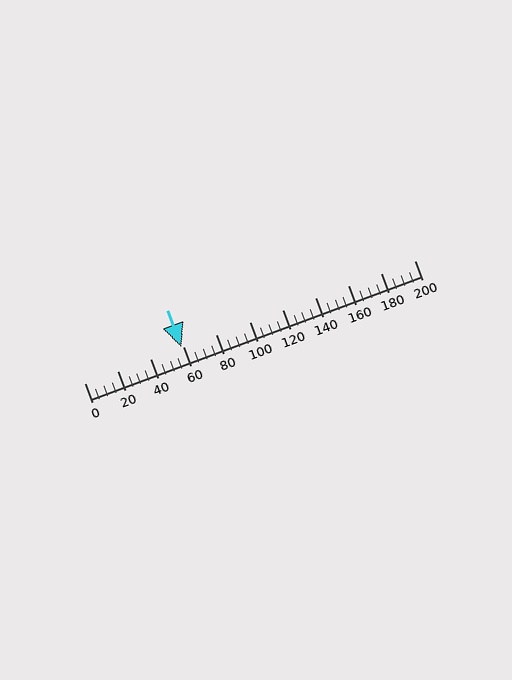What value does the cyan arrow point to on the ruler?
The cyan arrow points to approximately 59.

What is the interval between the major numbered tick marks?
The major tick marks are spaced 20 units apart.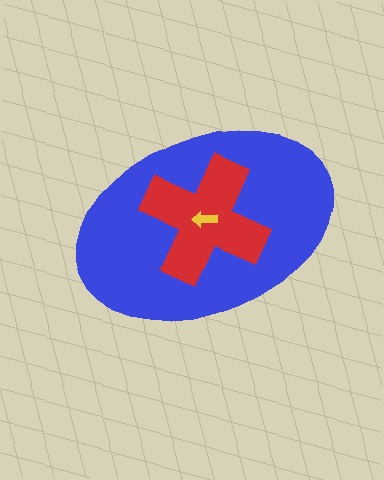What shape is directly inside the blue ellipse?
The red cross.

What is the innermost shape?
The yellow arrow.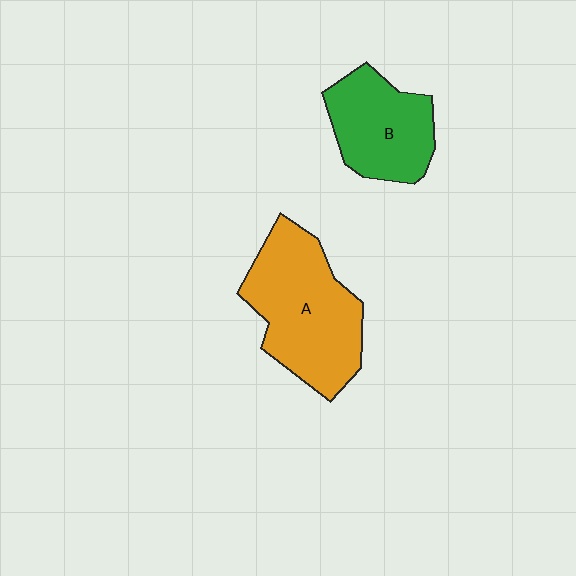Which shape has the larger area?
Shape A (orange).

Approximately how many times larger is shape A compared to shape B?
Approximately 1.4 times.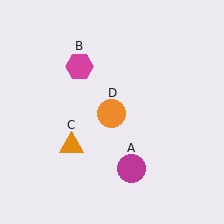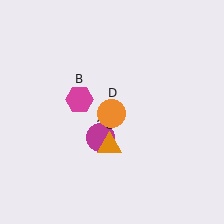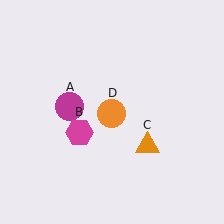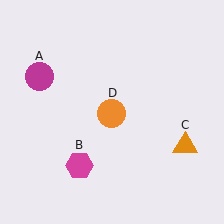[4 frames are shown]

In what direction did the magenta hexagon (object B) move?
The magenta hexagon (object B) moved down.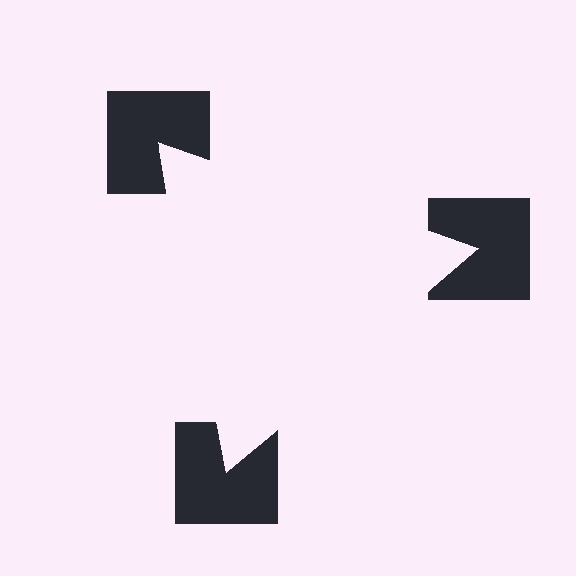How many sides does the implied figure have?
3 sides.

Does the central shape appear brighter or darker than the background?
It typically appears slightly brighter than the background, even though no actual brightness change is drawn.